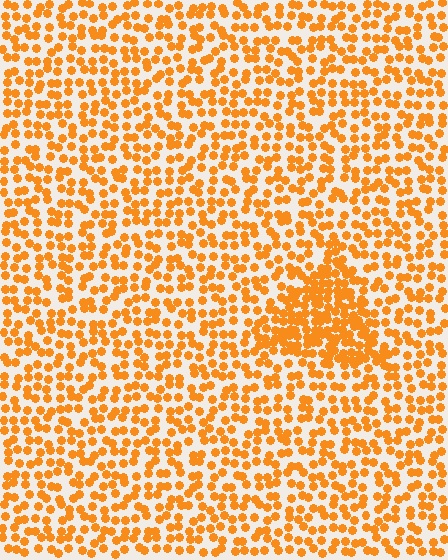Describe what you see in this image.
The image contains small orange elements arranged at two different densities. A triangle-shaped region is visible where the elements are more densely packed than the surrounding area.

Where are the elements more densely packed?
The elements are more densely packed inside the triangle boundary.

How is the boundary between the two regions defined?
The boundary is defined by a change in element density (approximately 2.0x ratio). All elements are the same color, size, and shape.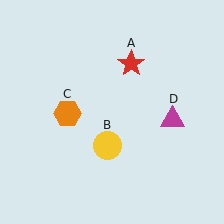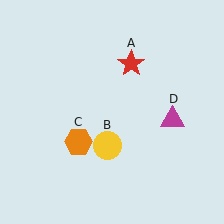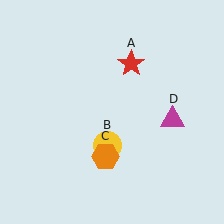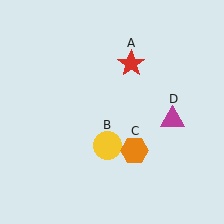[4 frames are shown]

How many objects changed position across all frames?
1 object changed position: orange hexagon (object C).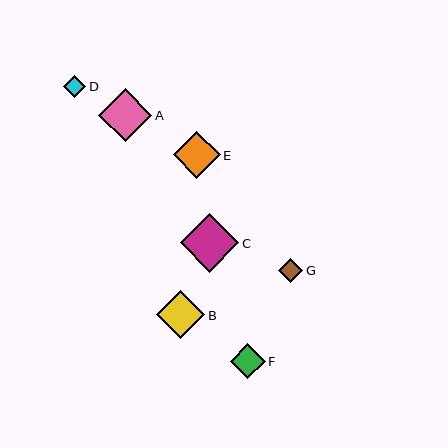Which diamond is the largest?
Diamond C is the largest with a size of approximately 58 pixels.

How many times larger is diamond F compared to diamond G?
Diamond F is approximately 1.5 times the size of diamond G.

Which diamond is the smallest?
Diamond D is the smallest with a size of approximately 22 pixels.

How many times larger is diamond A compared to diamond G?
Diamond A is approximately 2.2 times the size of diamond G.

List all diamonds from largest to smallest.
From largest to smallest: C, A, B, E, F, G, D.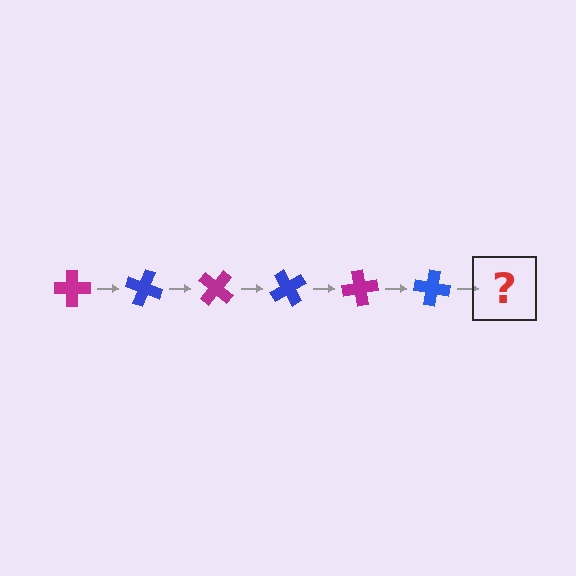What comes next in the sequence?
The next element should be a magenta cross, rotated 120 degrees from the start.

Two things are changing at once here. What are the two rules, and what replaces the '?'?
The two rules are that it rotates 20 degrees each step and the color cycles through magenta and blue. The '?' should be a magenta cross, rotated 120 degrees from the start.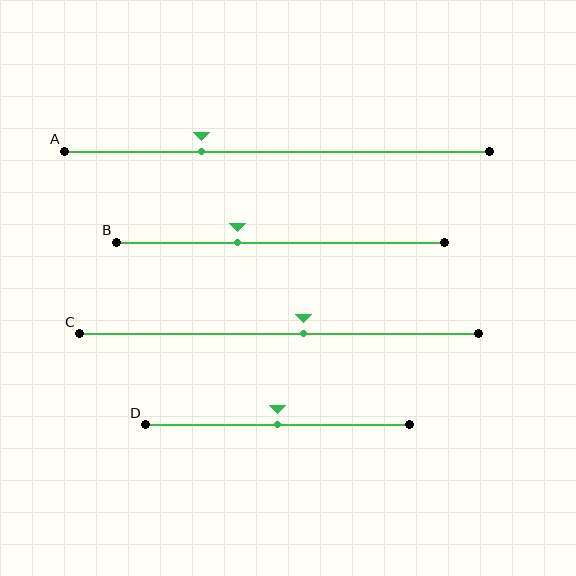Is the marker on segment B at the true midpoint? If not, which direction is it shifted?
No, the marker on segment B is shifted to the left by about 13% of the segment length.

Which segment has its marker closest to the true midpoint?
Segment D has its marker closest to the true midpoint.